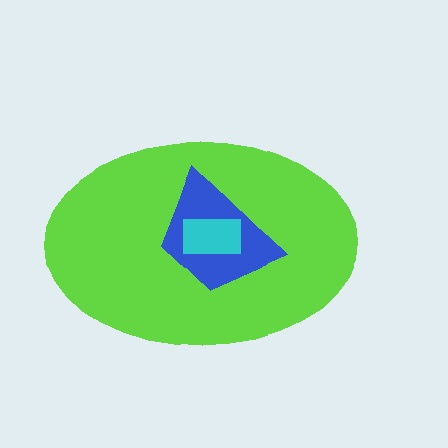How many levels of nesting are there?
3.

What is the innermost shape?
The cyan rectangle.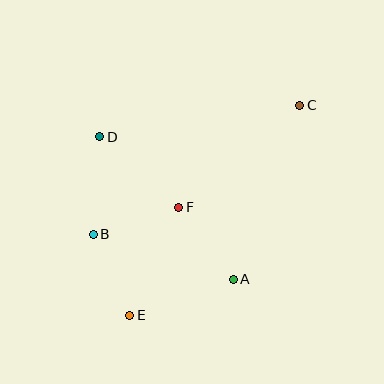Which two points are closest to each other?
Points B and E are closest to each other.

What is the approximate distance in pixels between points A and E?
The distance between A and E is approximately 110 pixels.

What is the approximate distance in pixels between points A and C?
The distance between A and C is approximately 187 pixels.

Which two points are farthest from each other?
Points C and E are farthest from each other.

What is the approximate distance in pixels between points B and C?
The distance between B and C is approximately 244 pixels.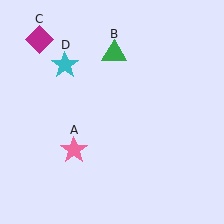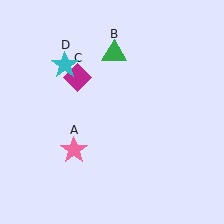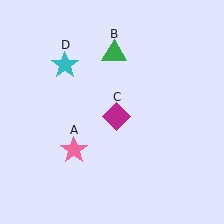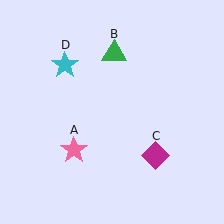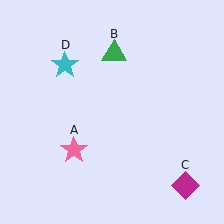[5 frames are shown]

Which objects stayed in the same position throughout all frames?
Pink star (object A) and green triangle (object B) and cyan star (object D) remained stationary.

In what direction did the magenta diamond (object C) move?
The magenta diamond (object C) moved down and to the right.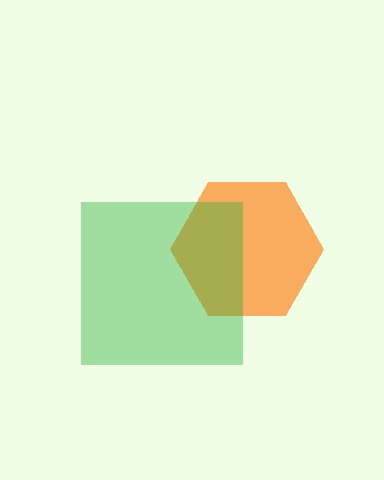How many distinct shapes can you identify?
There are 2 distinct shapes: an orange hexagon, a green square.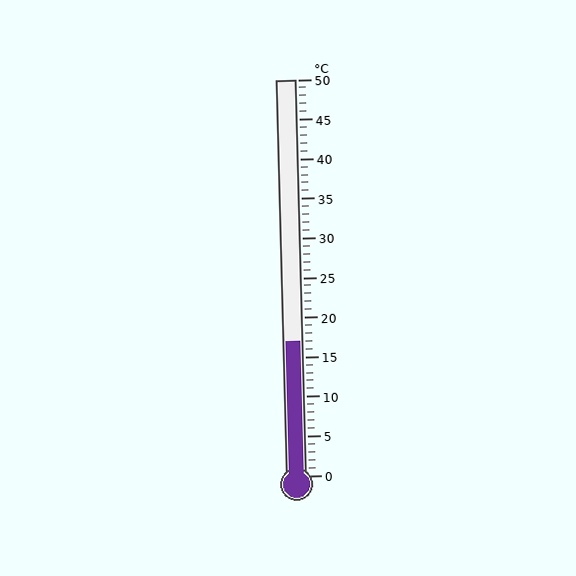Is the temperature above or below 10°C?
The temperature is above 10°C.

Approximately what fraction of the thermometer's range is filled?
The thermometer is filled to approximately 35% of its range.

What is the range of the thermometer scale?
The thermometer scale ranges from 0°C to 50°C.